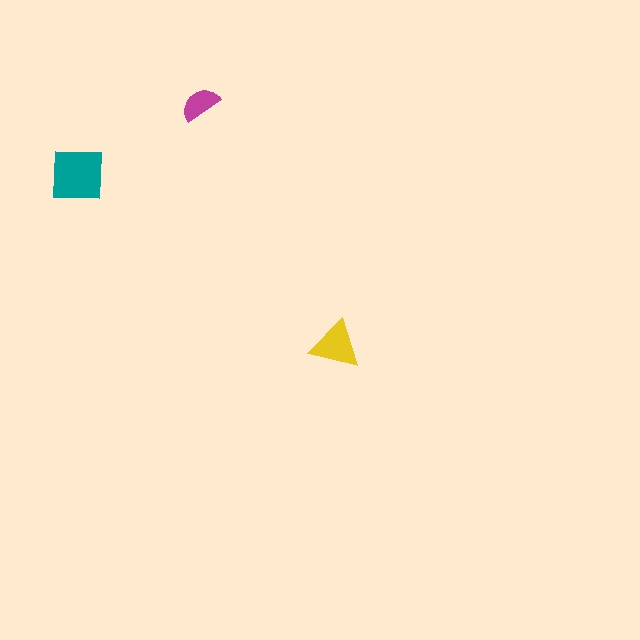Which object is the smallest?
The magenta semicircle.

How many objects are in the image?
There are 3 objects in the image.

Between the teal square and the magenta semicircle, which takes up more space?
The teal square.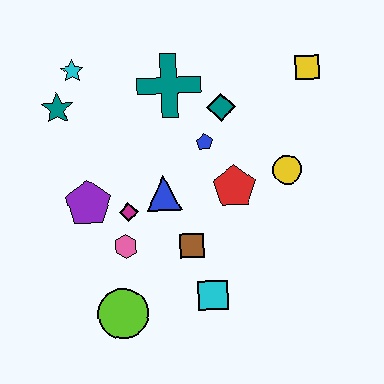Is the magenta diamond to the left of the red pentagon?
Yes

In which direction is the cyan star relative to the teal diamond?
The cyan star is to the left of the teal diamond.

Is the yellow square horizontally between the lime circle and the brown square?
No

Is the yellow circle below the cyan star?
Yes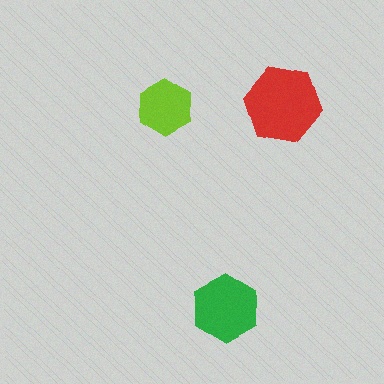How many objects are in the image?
There are 3 objects in the image.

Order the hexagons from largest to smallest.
the red one, the green one, the lime one.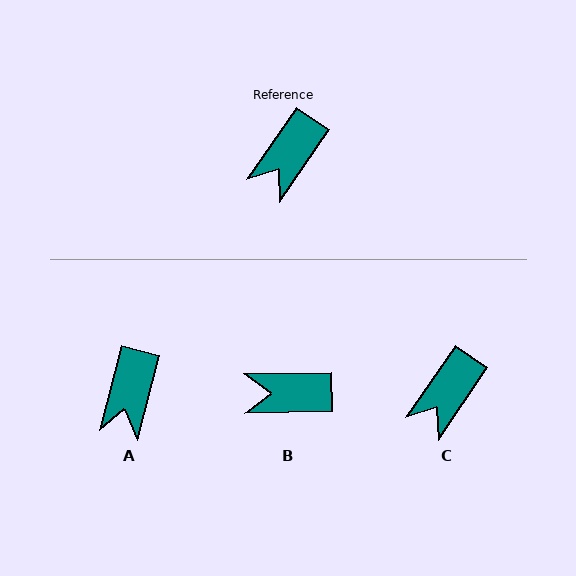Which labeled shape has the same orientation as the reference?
C.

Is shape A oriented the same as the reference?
No, it is off by about 20 degrees.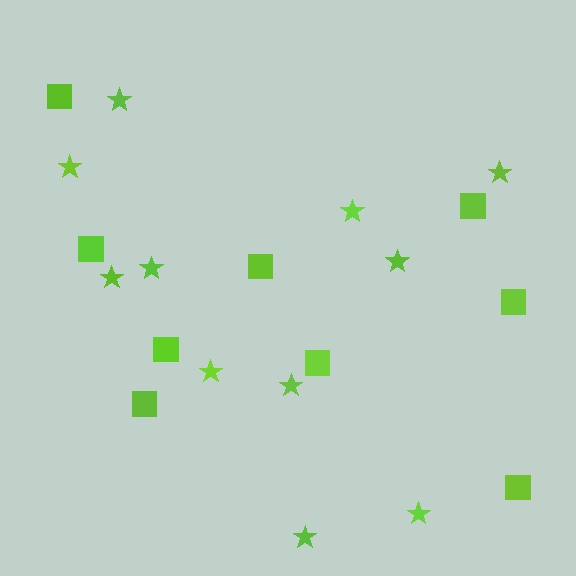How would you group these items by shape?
There are 2 groups: one group of stars (11) and one group of squares (9).